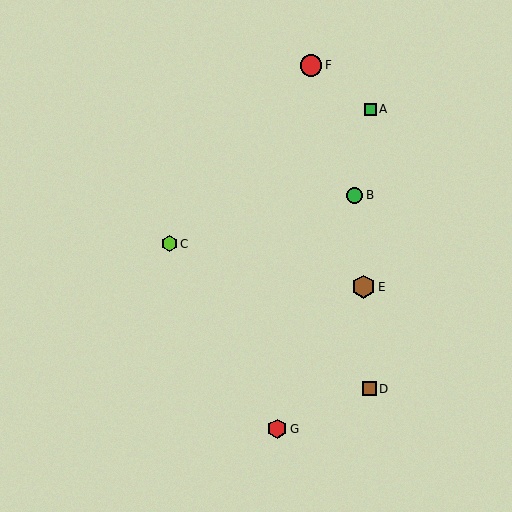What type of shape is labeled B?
Shape B is a green circle.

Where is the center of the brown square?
The center of the brown square is at (369, 389).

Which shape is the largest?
The brown hexagon (labeled E) is the largest.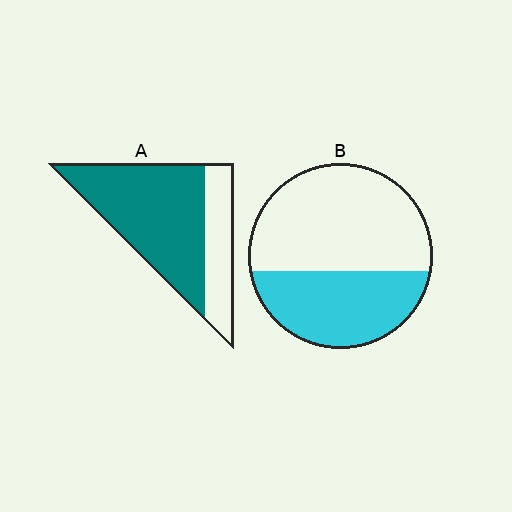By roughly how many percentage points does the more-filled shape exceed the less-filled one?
By roughly 30 percentage points (A over B).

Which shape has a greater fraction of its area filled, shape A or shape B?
Shape A.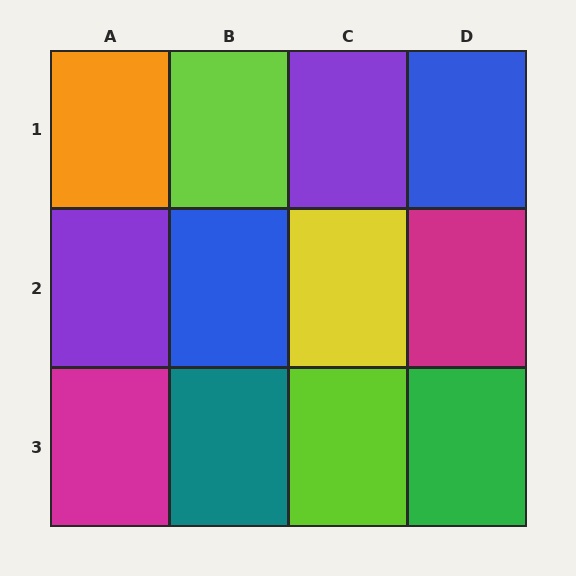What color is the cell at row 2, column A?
Purple.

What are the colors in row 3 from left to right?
Magenta, teal, lime, green.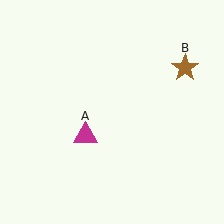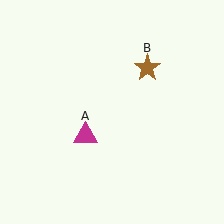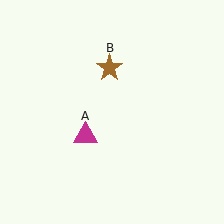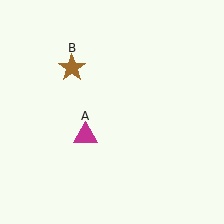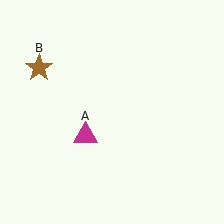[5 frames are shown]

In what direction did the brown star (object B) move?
The brown star (object B) moved left.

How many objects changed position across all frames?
1 object changed position: brown star (object B).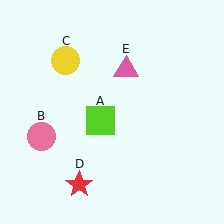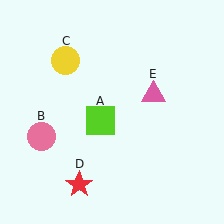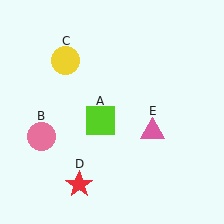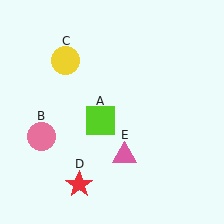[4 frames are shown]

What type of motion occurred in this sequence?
The pink triangle (object E) rotated clockwise around the center of the scene.